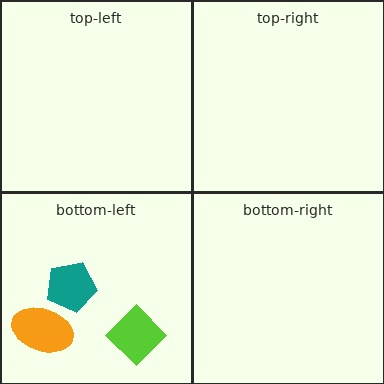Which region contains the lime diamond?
The bottom-left region.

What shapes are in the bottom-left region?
The teal pentagon, the orange ellipse, the lime diamond.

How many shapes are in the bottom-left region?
3.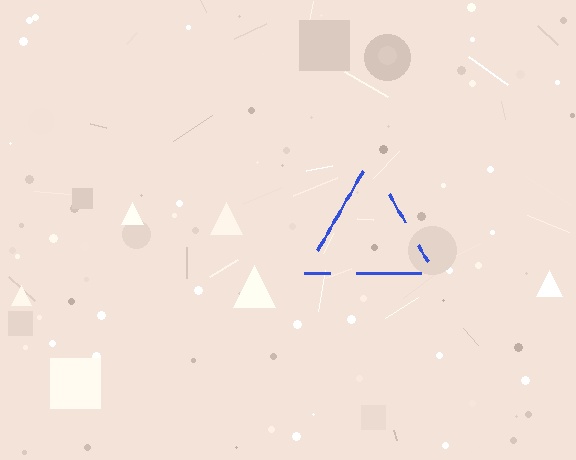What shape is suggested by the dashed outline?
The dashed outline suggests a triangle.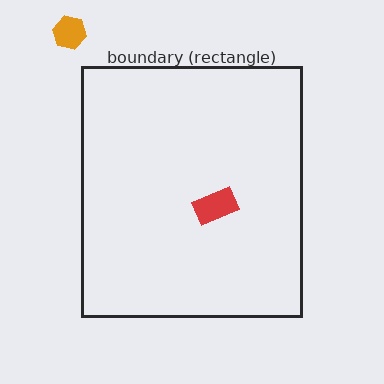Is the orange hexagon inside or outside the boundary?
Outside.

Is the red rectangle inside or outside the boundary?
Inside.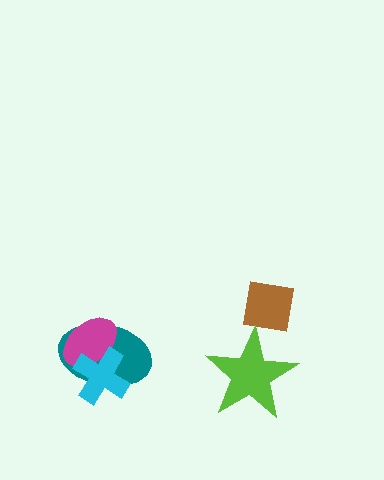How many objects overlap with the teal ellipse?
2 objects overlap with the teal ellipse.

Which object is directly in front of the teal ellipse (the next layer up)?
The magenta ellipse is directly in front of the teal ellipse.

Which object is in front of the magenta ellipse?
The cyan cross is in front of the magenta ellipse.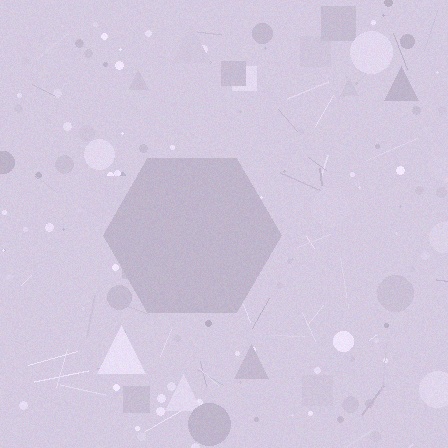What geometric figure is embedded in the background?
A hexagon is embedded in the background.